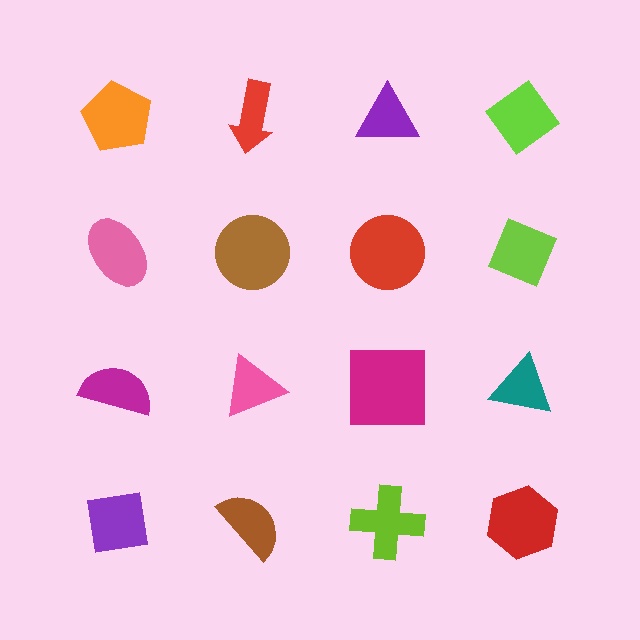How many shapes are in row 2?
4 shapes.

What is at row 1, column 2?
A red arrow.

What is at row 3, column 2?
A pink triangle.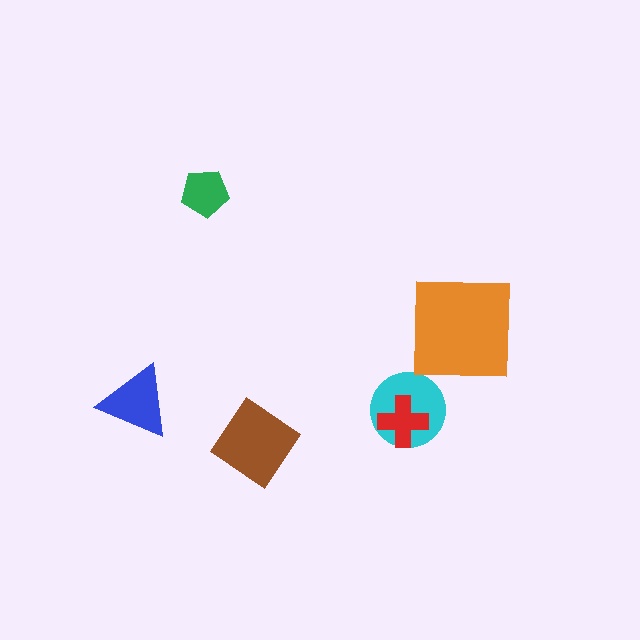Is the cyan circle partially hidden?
Yes, it is partially covered by another shape.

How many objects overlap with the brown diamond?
0 objects overlap with the brown diamond.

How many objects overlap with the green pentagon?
0 objects overlap with the green pentagon.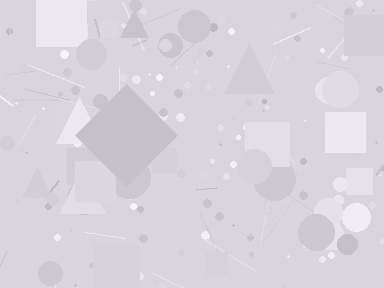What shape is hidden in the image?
A diamond is hidden in the image.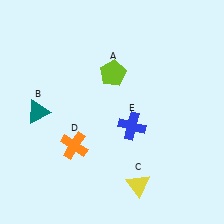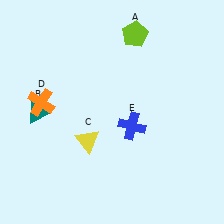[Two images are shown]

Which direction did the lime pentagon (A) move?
The lime pentagon (A) moved up.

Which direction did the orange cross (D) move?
The orange cross (D) moved up.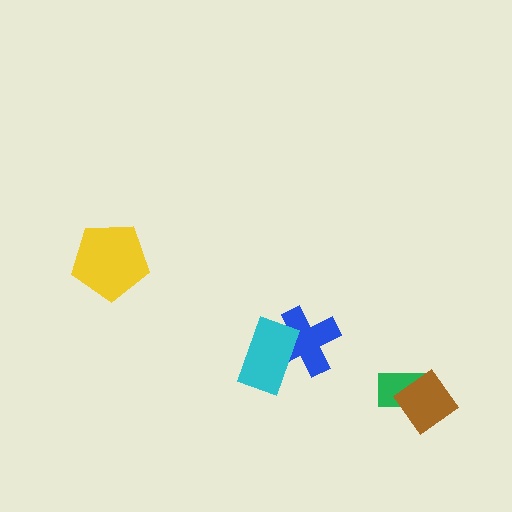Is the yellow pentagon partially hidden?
No, no other shape covers it.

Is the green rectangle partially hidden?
Yes, it is partially covered by another shape.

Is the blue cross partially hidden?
Yes, it is partially covered by another shape.